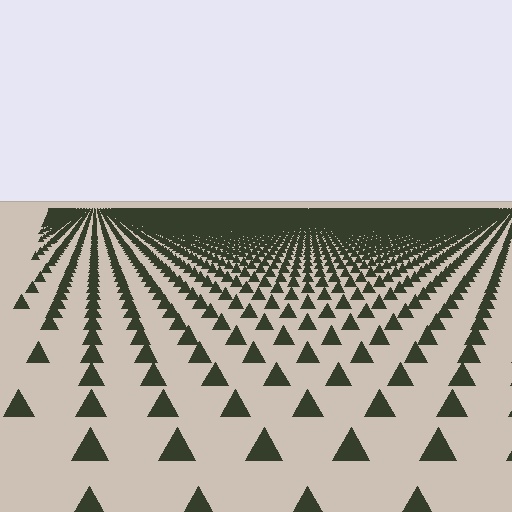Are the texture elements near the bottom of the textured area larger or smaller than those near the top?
Larger. Near the bottom, elements are closer to the viewer and appear at a bigger on-screen size.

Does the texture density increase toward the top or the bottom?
Density increases toward the top.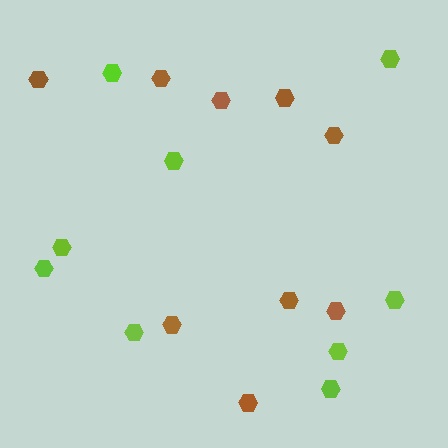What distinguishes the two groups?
There are 2 groups: one group of lime hexagons (9) and one group of brown hexagons (9).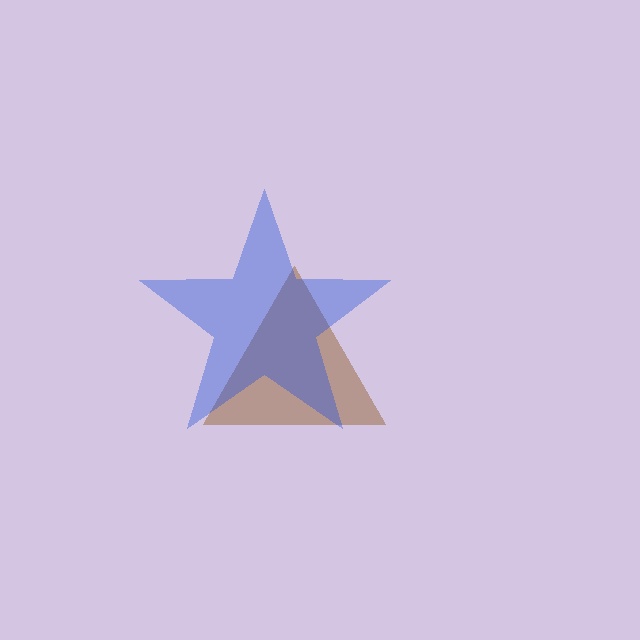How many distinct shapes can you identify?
There are 2 distinct shapes: a brown triangle, a blue star.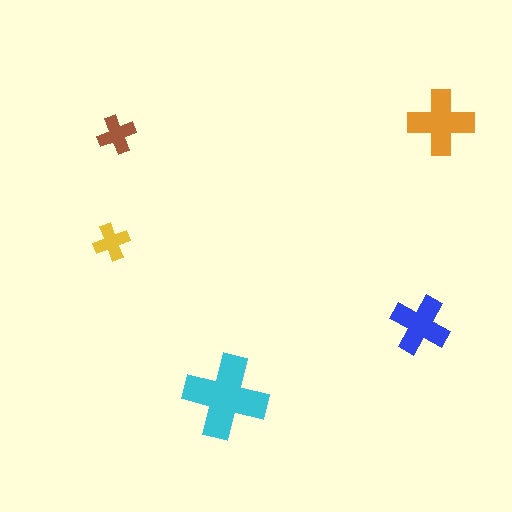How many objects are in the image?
There are 5 objects in the image.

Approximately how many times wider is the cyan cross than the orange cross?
About 1.5 times wider.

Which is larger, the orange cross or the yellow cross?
The orange one.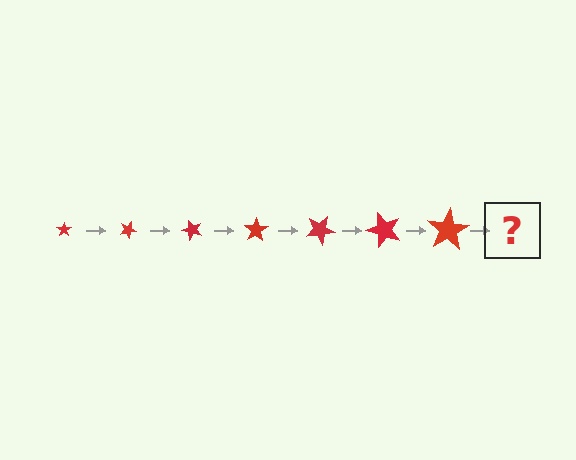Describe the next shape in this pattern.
It should be a star, larger than the previous one and rotated 175 degrees from the start.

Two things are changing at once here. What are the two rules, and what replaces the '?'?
The two rules are that the star grows larger each step and it rotates 25 degrees each step. The '?' should be a star, larger than the previous one and rotated 175 degrees from the start.